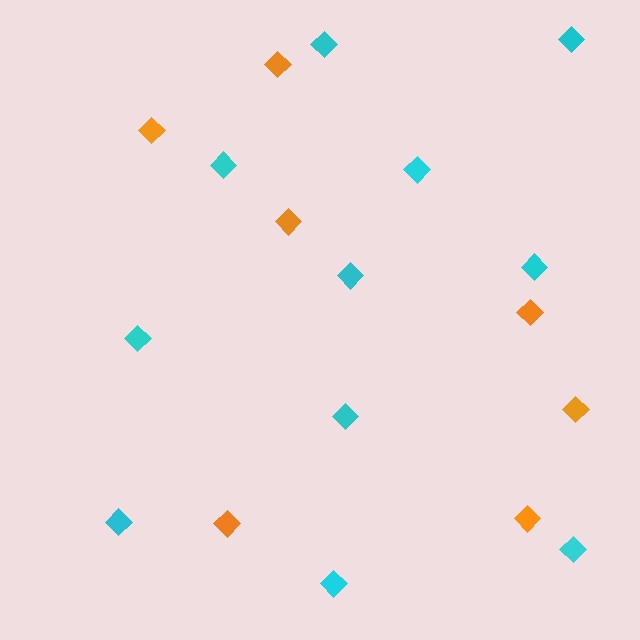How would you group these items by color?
There are 2 groups: one group of cyan diamonds (11) and one group of orange diamonds (7).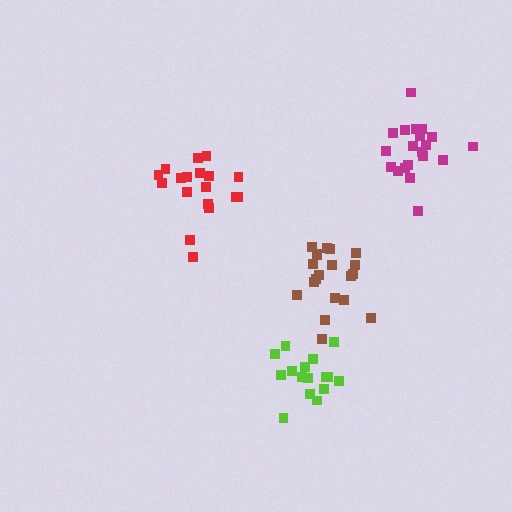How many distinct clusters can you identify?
There are 4 distinct clusters.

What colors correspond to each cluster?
The clusters are colored: red, magenta, lime, brown.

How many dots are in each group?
Group 1: 18 dots, Group 2: 20 dots, Group 3: 16 dots, Group 4: 20 dots (74 total).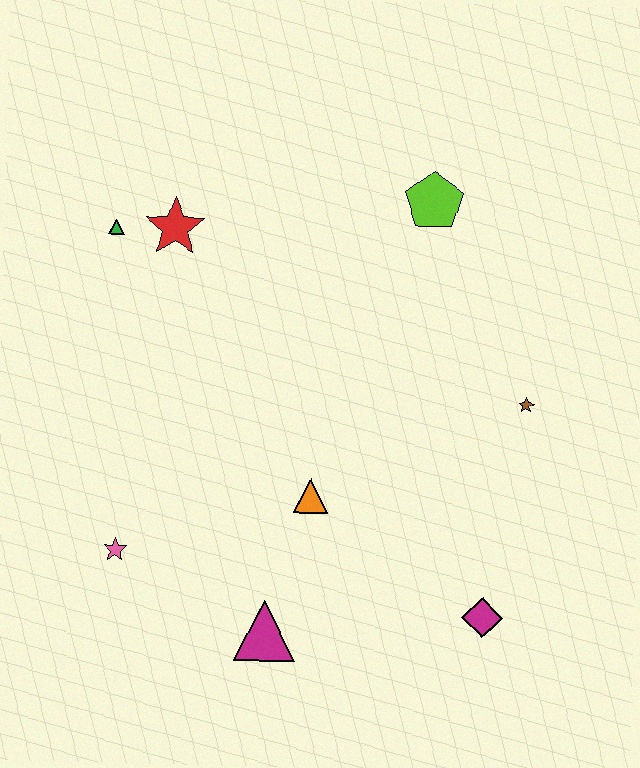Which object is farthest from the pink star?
The lime pentagon is farthest from the pink star.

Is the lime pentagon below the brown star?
No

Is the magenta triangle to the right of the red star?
Yes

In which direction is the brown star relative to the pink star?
The brown star is to the right of the pink star.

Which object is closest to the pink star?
The magenta triangle is closest to the pink star.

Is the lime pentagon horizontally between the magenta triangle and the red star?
No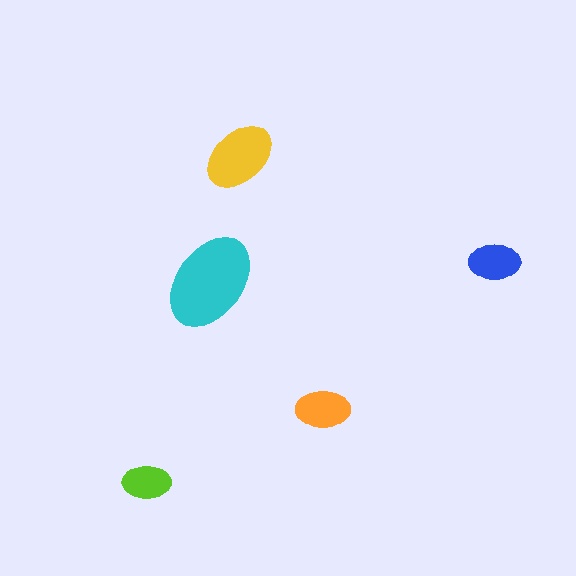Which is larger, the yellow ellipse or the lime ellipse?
The yellow one.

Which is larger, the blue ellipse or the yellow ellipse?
The yellow one.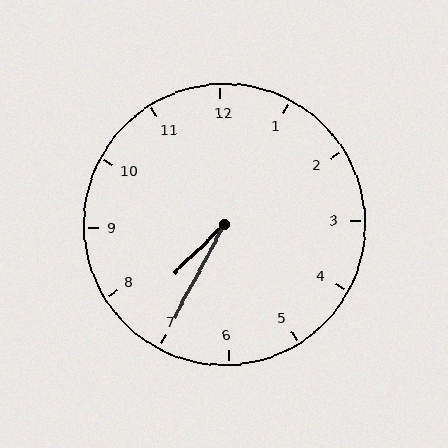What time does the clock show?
7:35.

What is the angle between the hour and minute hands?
Approximately 18 degrees.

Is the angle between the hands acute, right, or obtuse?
It is acute.